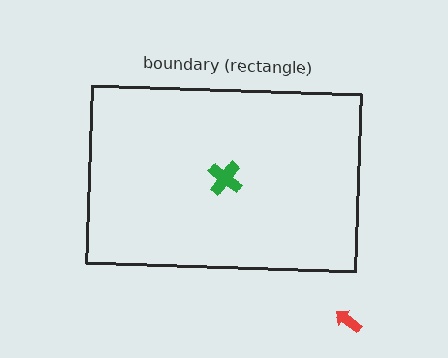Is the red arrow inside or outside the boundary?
Outside.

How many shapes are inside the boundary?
1 inside, 1 outside.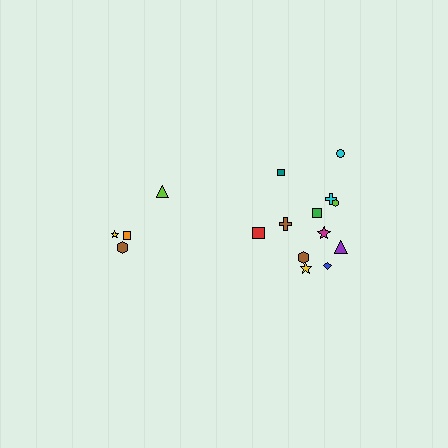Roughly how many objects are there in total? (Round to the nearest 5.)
Roughly 15 objects in total.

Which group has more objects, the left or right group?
The right group.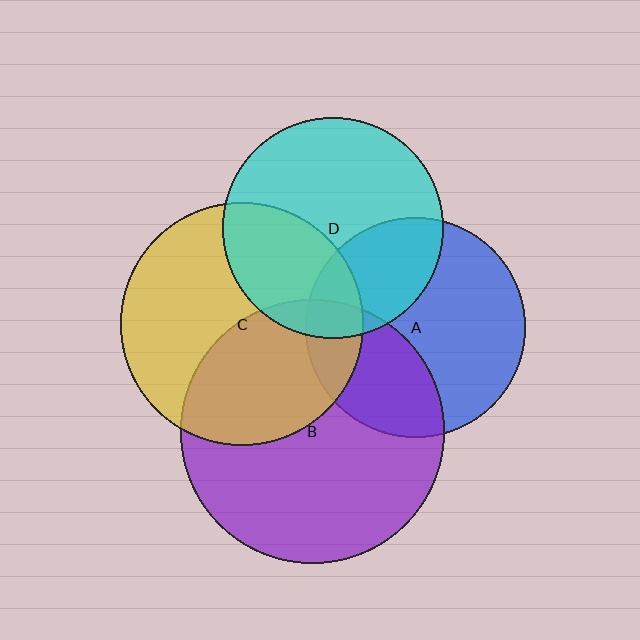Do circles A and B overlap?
Yes.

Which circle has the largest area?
Circle B (purple).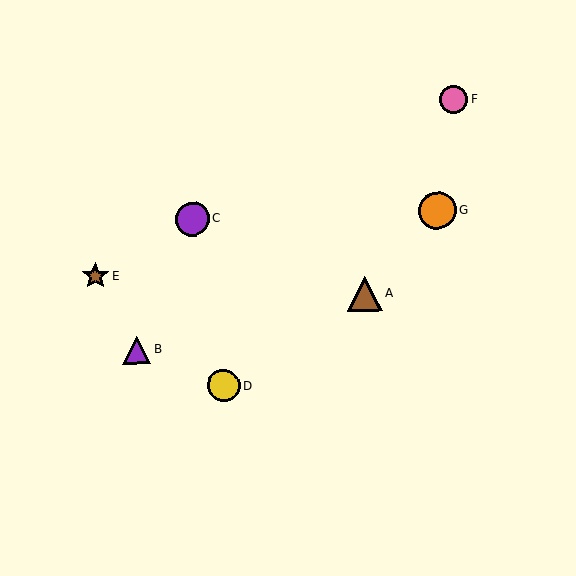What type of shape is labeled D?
Shape D is a yellow circle.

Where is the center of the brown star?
The center of the brown star is at (95, 276).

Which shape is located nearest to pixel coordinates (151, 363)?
The purple triangle (labeled B) at (137, 350) is nearest to that location.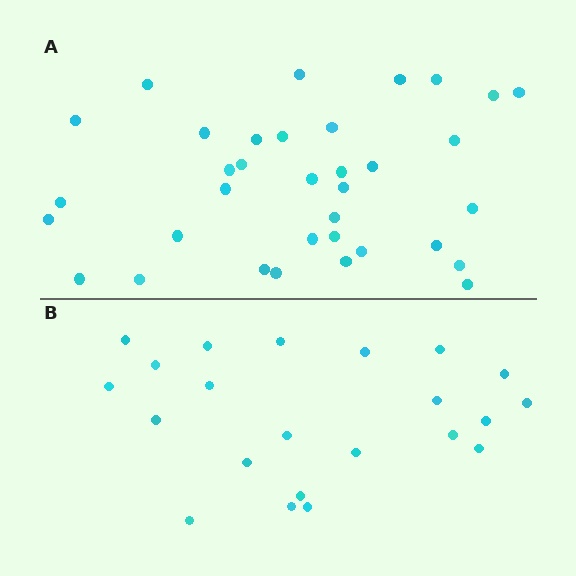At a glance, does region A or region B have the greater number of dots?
Region A (the top region) has more dots.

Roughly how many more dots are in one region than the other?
Region A has approximately 15 more dots than region B.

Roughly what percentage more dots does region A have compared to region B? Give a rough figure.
About 60% more.